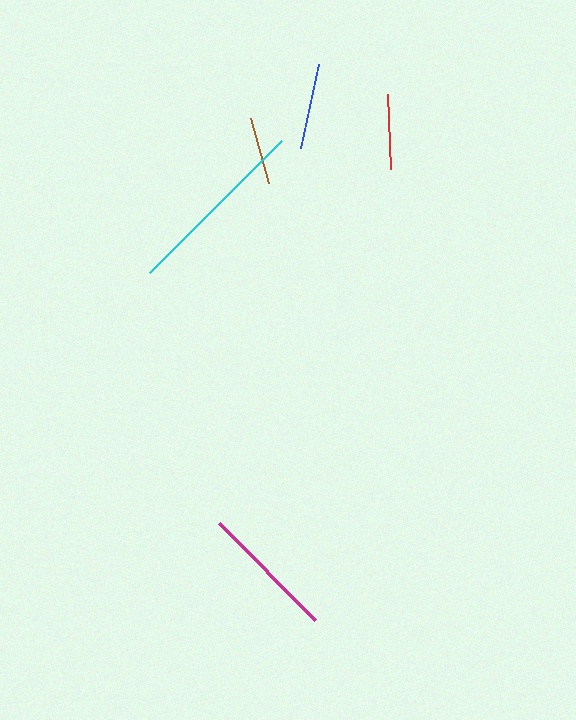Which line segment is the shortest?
The brown line is the shortest at approximately 67 pixels.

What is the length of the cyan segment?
The cyan segment is approximately 187 pixels long.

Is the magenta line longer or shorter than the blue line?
The magenta line is longer than the blue line.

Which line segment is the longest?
The cyan line is the longest at approximately 187 pixels.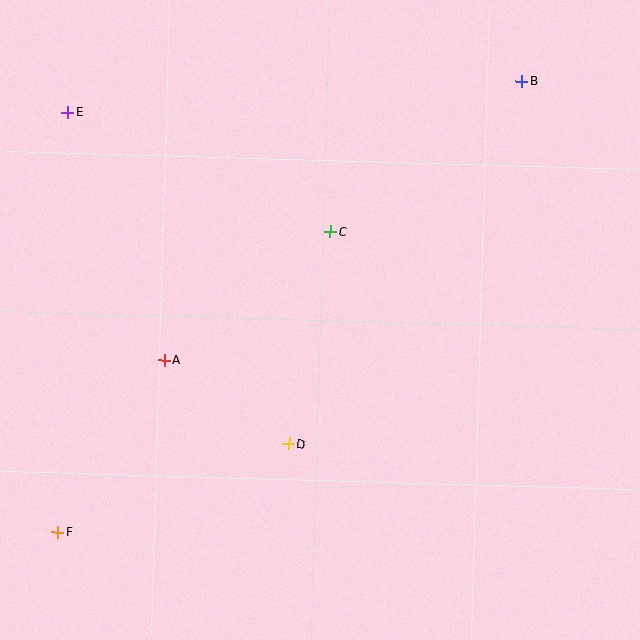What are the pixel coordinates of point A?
Point A is at (164, 360).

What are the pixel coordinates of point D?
Point D is at (288, 444).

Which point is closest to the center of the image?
Point C at (330, 232) is closest to the center.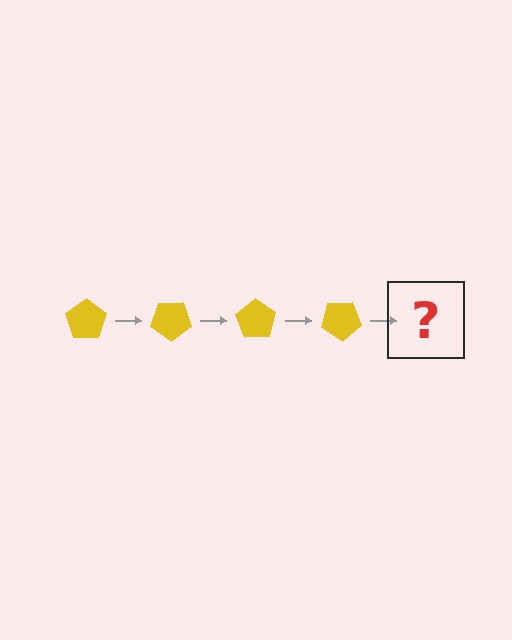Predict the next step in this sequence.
The next step is a yellow pentagon rotated 140 degrees.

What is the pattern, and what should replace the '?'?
The pattern is that the pentagon rotates 35 degrees each step. The '?' should be a yellow pentagon rotated 140 degrees.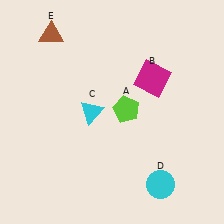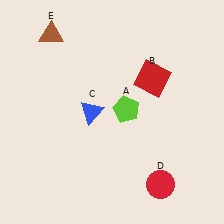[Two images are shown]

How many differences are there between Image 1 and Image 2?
There are 3 differences between the two images.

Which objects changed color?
B changed from magenta to red. C changed from cyan to blue. D changed from cyan to red.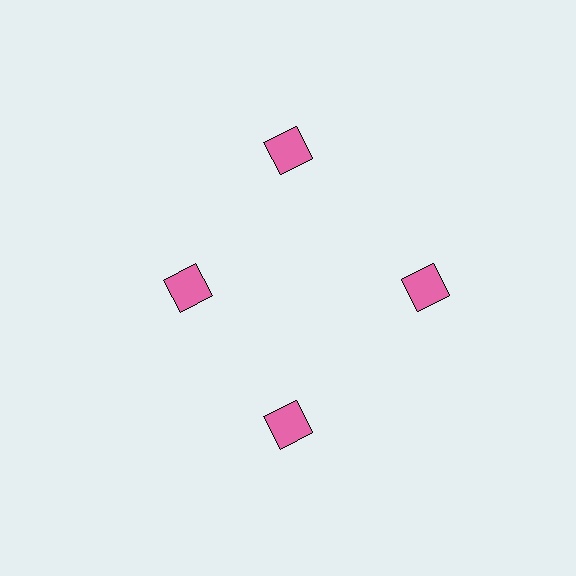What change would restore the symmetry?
The symmetry would be restored by moving it outward, back onto the ring so that all 4 squares sit at equal angles and equal distance from the center.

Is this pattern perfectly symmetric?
No. The 4 pink squares are arranged in a ring, but one element near the 9 o'clock position is pulled inward toward the center, breaking the 4-fold rotational symmetry.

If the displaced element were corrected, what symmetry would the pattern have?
It would have 4-fold rotational symmetry — the pattern would map onto itself every 90 degrees.